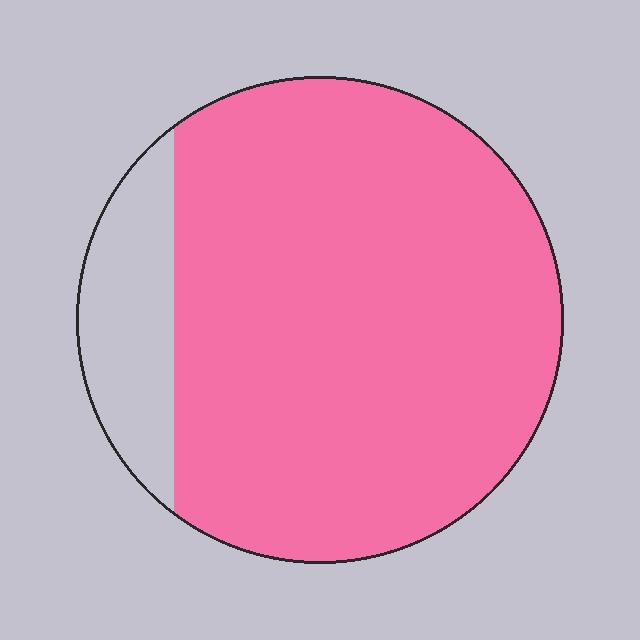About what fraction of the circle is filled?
About seven eighths (7/8).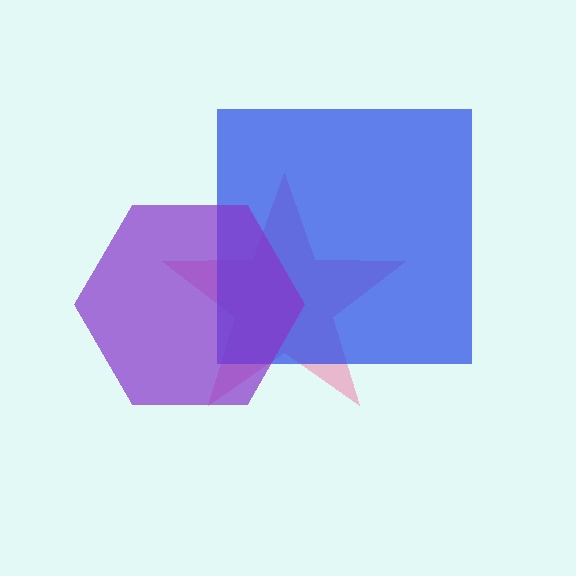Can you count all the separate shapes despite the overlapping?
Yes, there are 3 separate shapes.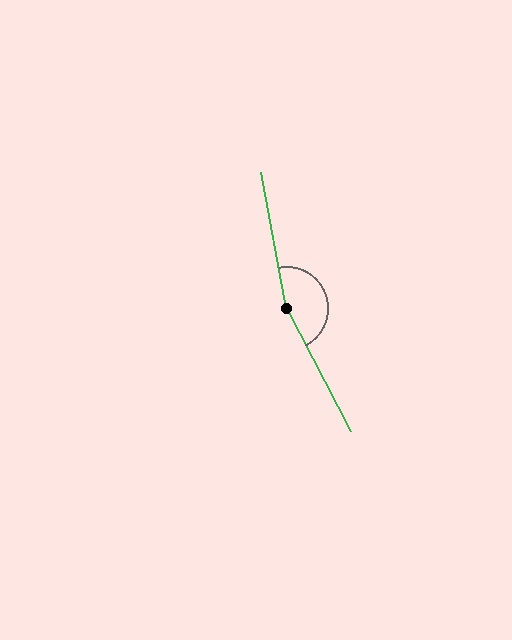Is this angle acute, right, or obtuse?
It is obtuse.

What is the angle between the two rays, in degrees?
Approximately 163 degrees.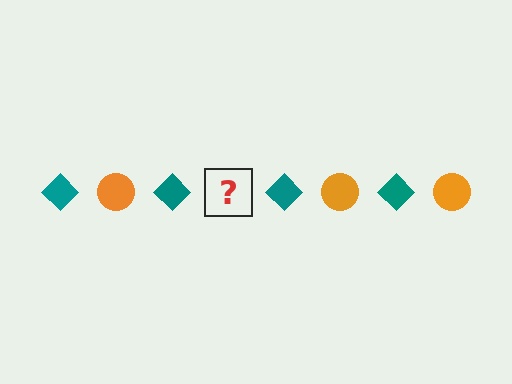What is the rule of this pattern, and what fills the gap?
The rule is that the pattern alternates between teal diamond and orange circle. The gap should be filled with an orange circle.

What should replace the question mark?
The question mark should be replaced with an orange circle.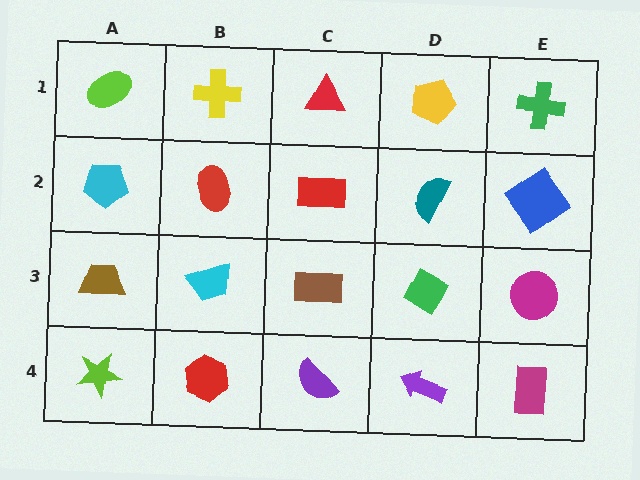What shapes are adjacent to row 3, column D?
A teal semicircle (row 2, column D), a purple arrow (row 4, column D), a brown rectangle (row 3, column C), a magenta circle (row 3, column E).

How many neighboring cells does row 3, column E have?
3.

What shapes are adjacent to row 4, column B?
A cyan trapezoid (row 3, column B), a lime star (row 4, column A), a purple semicircle (row 4, column C).